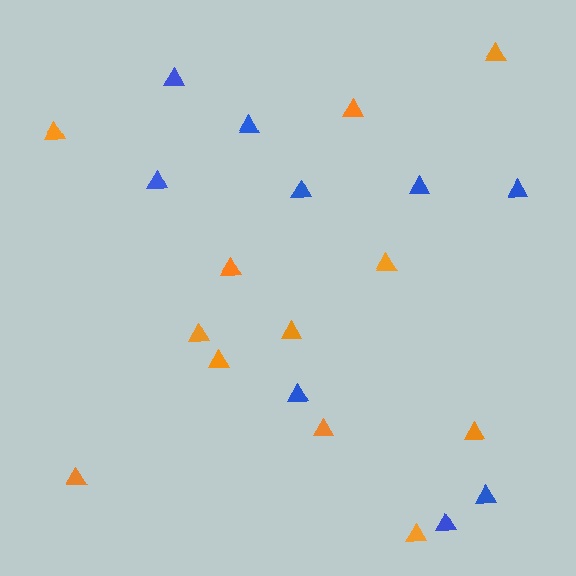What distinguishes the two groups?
There are 2 groups: one group of blue triangles (9) and one group of orange triangles (12).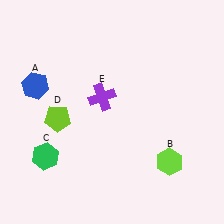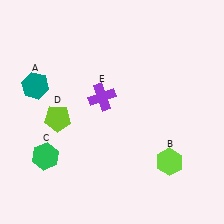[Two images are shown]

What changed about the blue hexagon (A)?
In Image 1, A is blue. In Image 2, it changed to teal.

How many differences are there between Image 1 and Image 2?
There is 1 difference between the two images.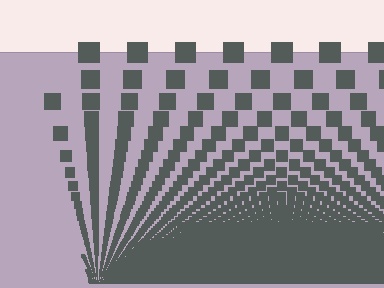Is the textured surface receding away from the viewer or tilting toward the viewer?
The surface appears to tilt toward the viewer. Texture elements get larger and sparser toward the top.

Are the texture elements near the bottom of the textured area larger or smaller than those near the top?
Smaller. The gradient is inverted — elements near the bottom are smaller and denser.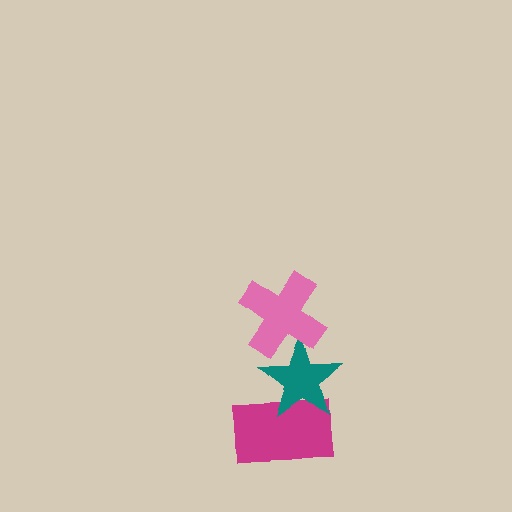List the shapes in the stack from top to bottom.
From top to bottom: the pink cross, the teal star, the magenta rectangle.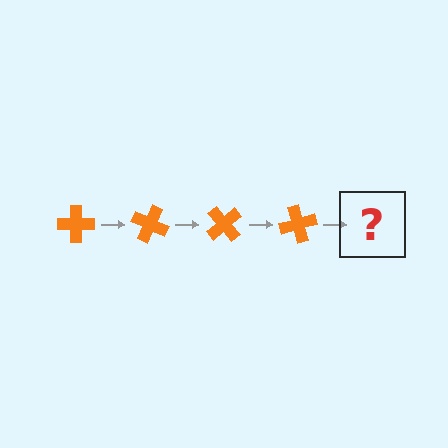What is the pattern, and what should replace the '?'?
The pattern is that the cross rotates 25 degrees each step. The '?' should be an orange cross rotated 100 degrees.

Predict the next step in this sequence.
The next step is an orange cross rotated 100 degrees.